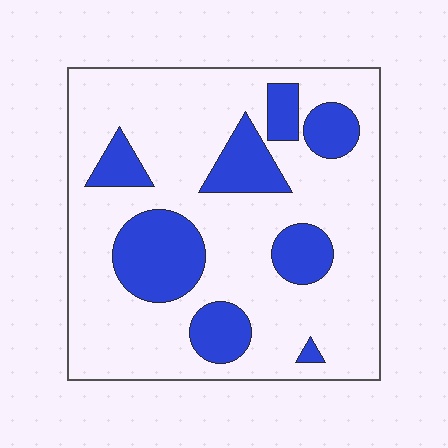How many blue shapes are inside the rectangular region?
8.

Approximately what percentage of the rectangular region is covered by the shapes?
Approximately 25%.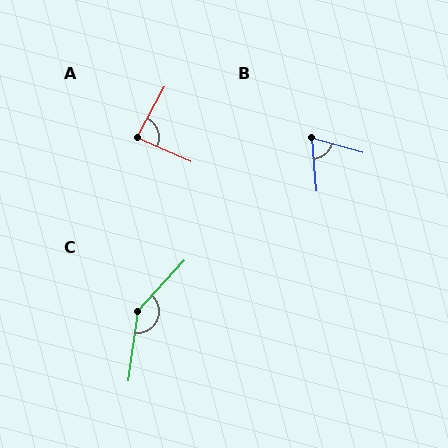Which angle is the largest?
C, at approximately 145 degrees.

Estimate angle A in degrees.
Approximately 85 degrees.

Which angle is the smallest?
B, at approximately 70 degrees.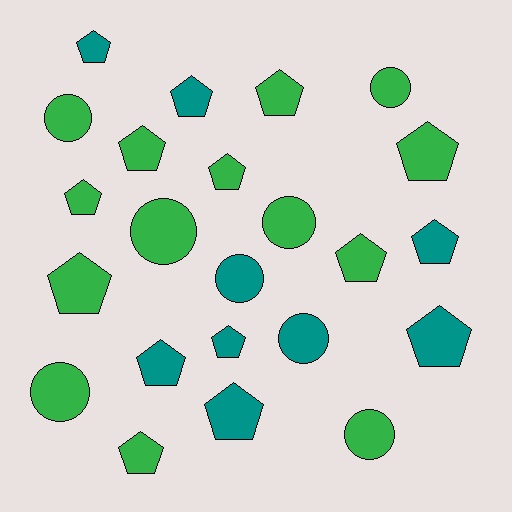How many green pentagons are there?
There are 8 green pentagons.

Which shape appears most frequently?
Pentagon, with 15 objects.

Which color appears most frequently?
Green, with 14 objects.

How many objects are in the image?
There are 23 objects.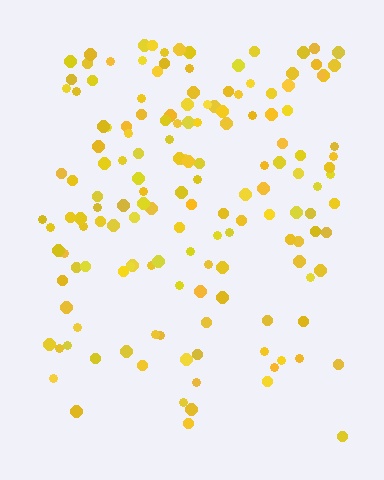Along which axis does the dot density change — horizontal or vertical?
Vertical.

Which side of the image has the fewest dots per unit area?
The bottom.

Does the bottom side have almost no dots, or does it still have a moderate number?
Still a moderate number, just noticeably fewer than the top.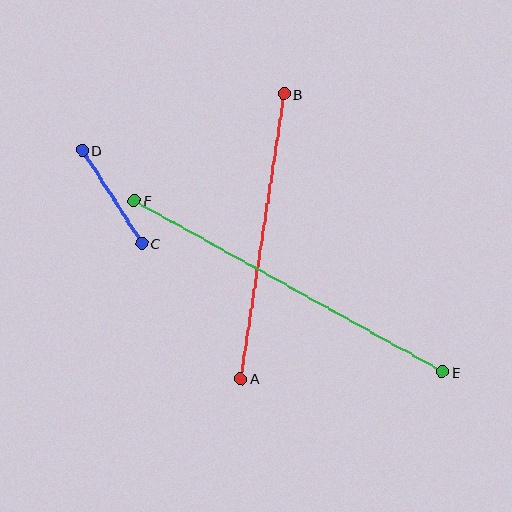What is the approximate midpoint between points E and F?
The midpoint is at approximately (288, 286) pixels.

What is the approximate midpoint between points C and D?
The midpoint is at approximately (112, 197) pixels.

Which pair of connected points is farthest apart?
Points E and F are farthest apart.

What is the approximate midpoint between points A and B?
The midpoint is at approximately (262, 236) pixels.